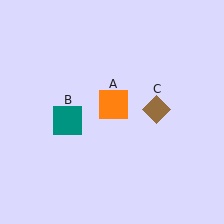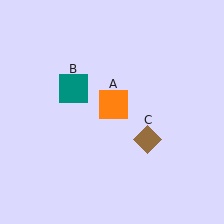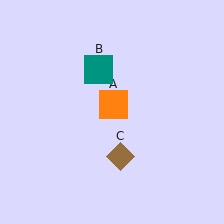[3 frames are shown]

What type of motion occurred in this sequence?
The teal square (object B), brown diamond (object C) rotated clockwise around the center of the scene.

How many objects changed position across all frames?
2 objects changed position: teal square (object B), brown diamond (object C).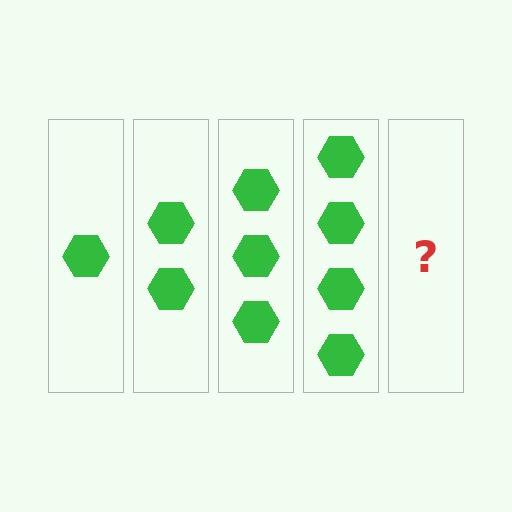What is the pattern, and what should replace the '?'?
The pattern is that each step adds one more hexagon. The '?' should be 5 hexagons.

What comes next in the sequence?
The next element should be 5 hexagons.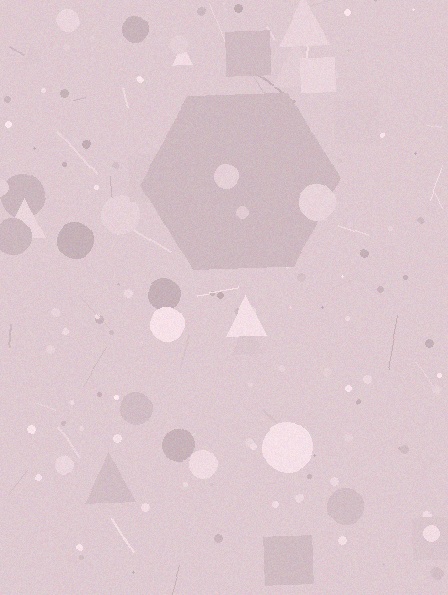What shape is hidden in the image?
A hexagon is hidden in the image.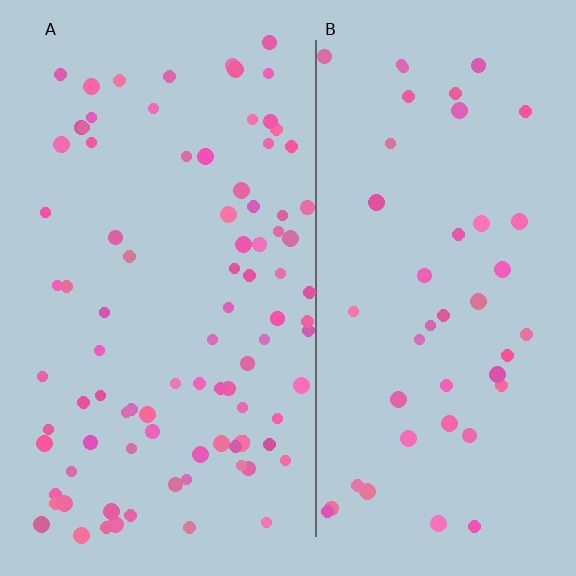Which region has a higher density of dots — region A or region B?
A (the left).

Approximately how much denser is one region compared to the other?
Approximately 2.0× — region A over region B.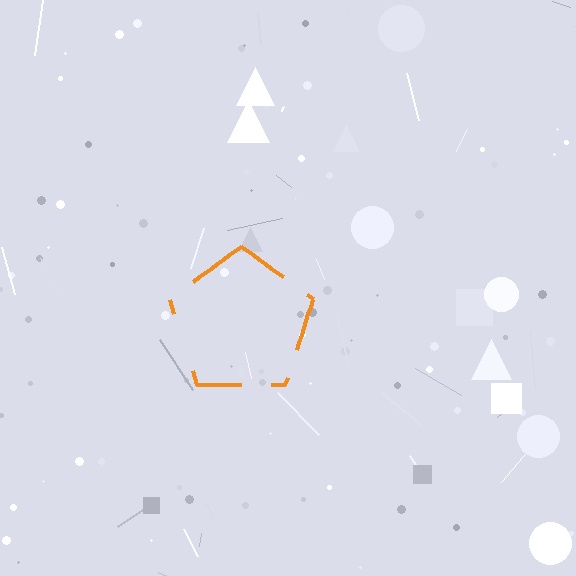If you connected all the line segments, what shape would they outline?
They would outline a pentagon.